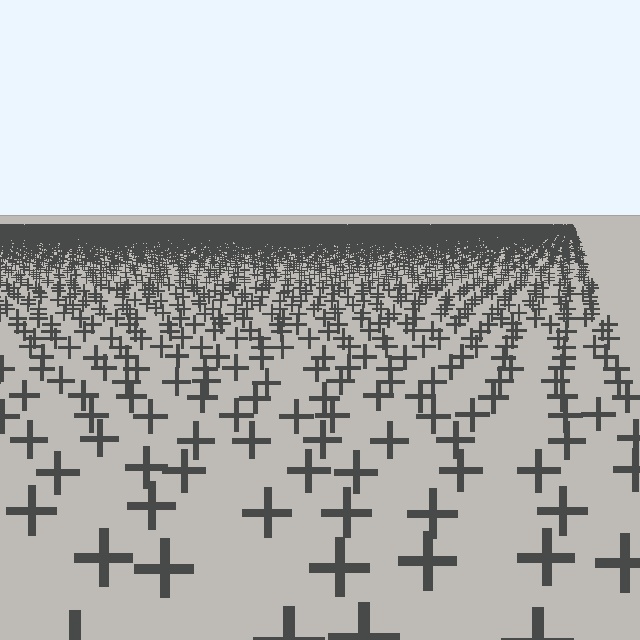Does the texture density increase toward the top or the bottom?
Density increases toward the top.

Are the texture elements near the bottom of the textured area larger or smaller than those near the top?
Larger. Near the bottom, elements are closer to the viewer and appear at a bigger on-screen size.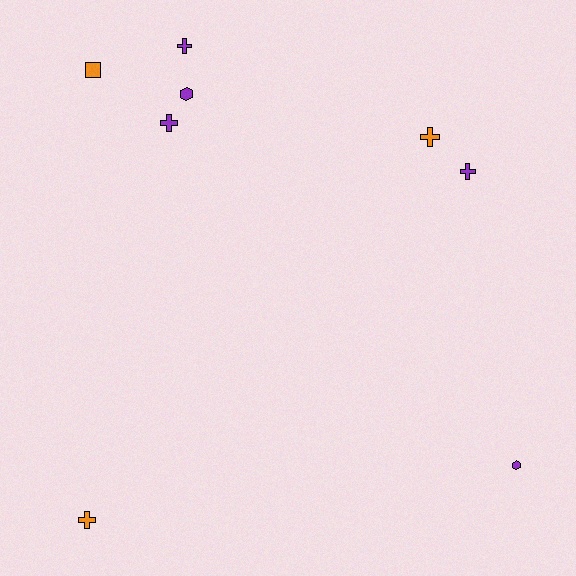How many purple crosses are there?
There are 3 purple crosses.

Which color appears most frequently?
Purple, with 5 objects.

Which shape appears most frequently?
Cross, with 5 objects.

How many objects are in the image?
There are 8 objects.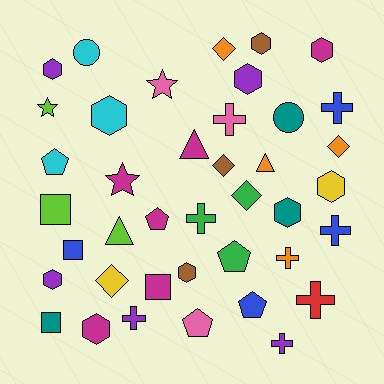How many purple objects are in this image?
There are 5 purple objects.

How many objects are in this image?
There are 40 objects.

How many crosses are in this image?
There are 8 crosses.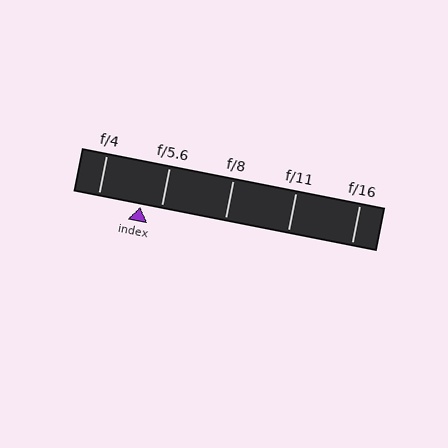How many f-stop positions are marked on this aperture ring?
There are 5 f-stop positions marked.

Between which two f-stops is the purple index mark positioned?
The index mark is between f/4 and f/5.6.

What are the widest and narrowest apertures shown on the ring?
The widest aperture shown is f/4 and the narrowest is f/16.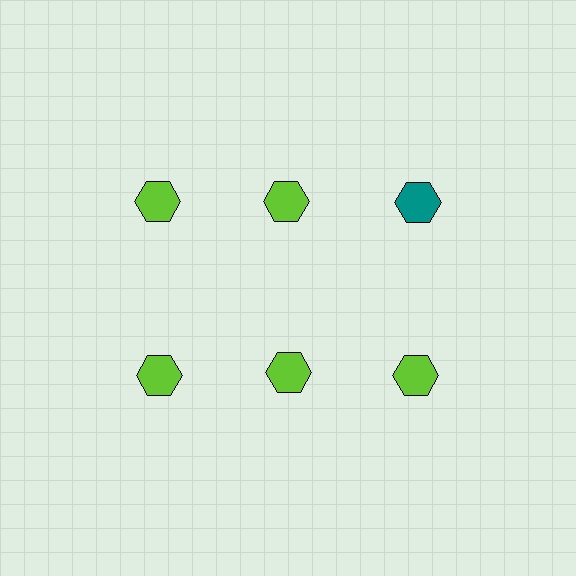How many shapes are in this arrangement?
There are 6 shapes arranged in a grid pattern.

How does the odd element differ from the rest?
It has a different color: teal instead of lime.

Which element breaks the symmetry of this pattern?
The teal hexagon in the top row, center column breaks the symmetry. All other shapes are lime hexagons.